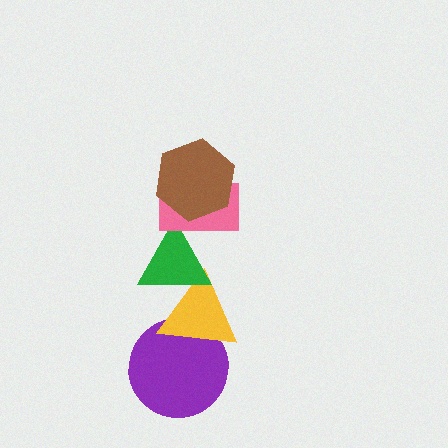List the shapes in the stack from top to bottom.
From top to bottom: the brown hexagon, the pink rectangle, the green triangle, the yellow triangle, the purple circle.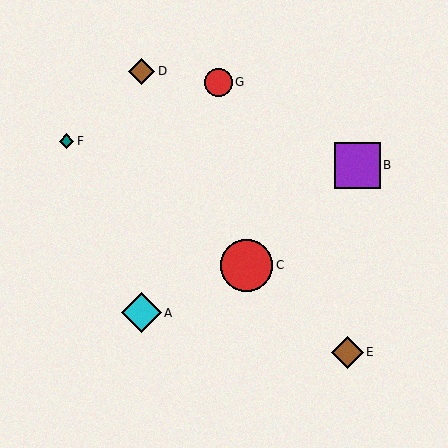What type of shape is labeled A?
Shape A is a cyan diamond.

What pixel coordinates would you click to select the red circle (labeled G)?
Click at (218, 82) to select the red circle G.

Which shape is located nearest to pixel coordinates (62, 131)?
The teal diamond (labeled F) at (66, 141) is nearest to that location.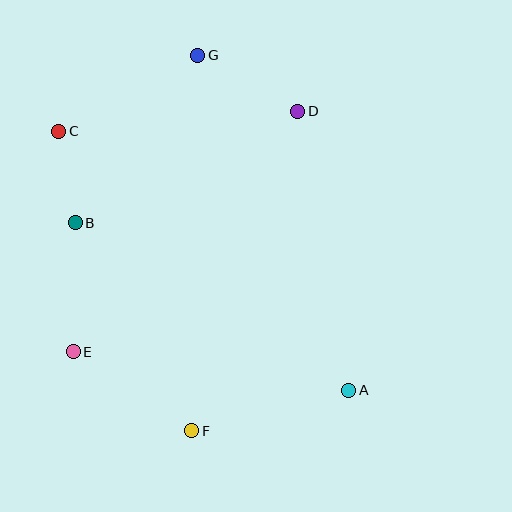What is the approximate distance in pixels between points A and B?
The distance between A and B is approximately 321 pixels.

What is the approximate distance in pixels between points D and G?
The distance between D and G is approximately 115 pixels.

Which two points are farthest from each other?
Points A and C are farthest from each other.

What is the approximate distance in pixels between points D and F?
The distance between D and F is approximately 336 pixels.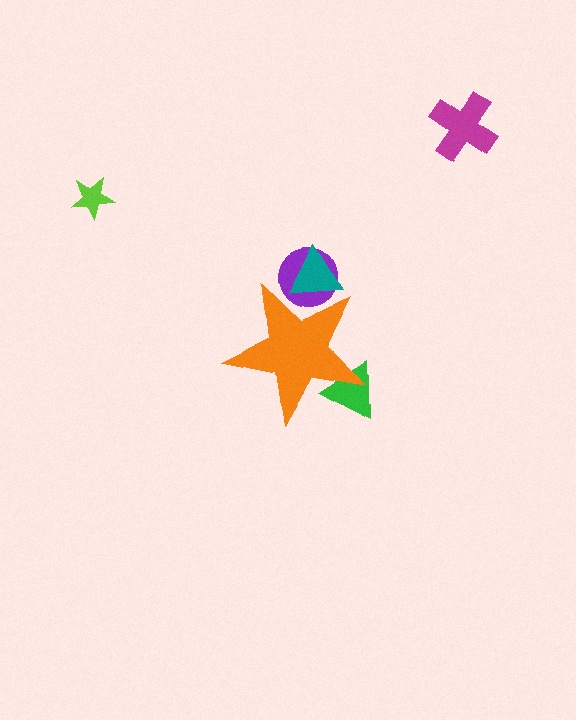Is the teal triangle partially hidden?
Yes, the teal triangle is partially hidden behind the orange star.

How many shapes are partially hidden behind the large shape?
3 shapes are partially hidden.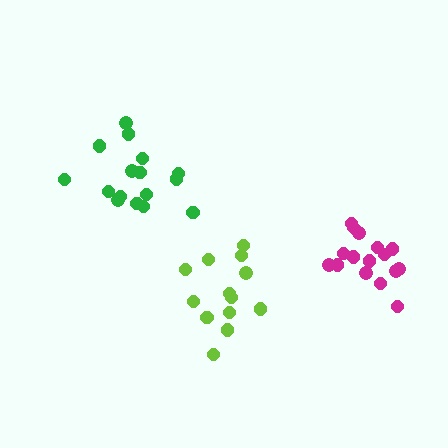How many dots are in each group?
Group 1: 13 dots, Group 2: 16 dots, Group 3: 16 dots (45 total).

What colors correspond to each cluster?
The clusters are colored: lime, green, magenta.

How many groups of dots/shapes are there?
There are 3 groups.